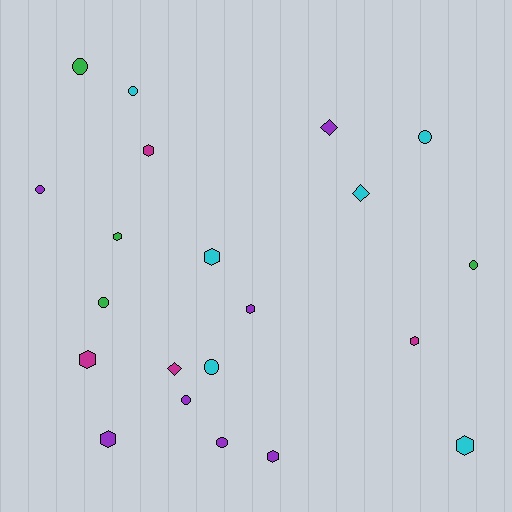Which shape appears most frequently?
Hexagon, with 9 objects.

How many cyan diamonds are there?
There is 1 cyan diamond.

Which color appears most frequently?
Purple, with 7 objects.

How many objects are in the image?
There are 21 objects.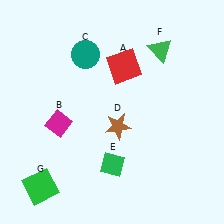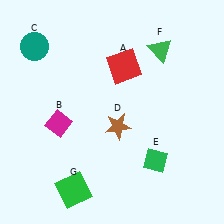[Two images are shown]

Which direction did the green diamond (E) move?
The green diamond (E) moved right.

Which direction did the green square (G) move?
The green square (G) moved right.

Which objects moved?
The objects that moved are: the teal circle (C), the green diamond (E), the green square (G).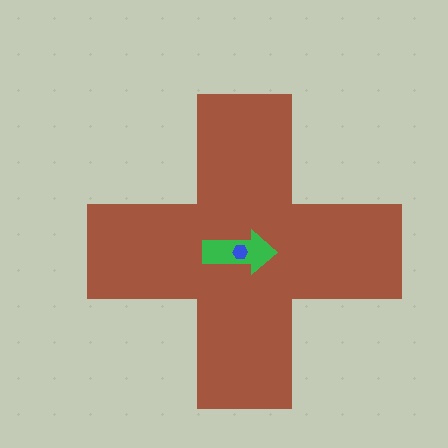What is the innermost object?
The blue hexagon.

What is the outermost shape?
The brown cross.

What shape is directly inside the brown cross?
The green arrow.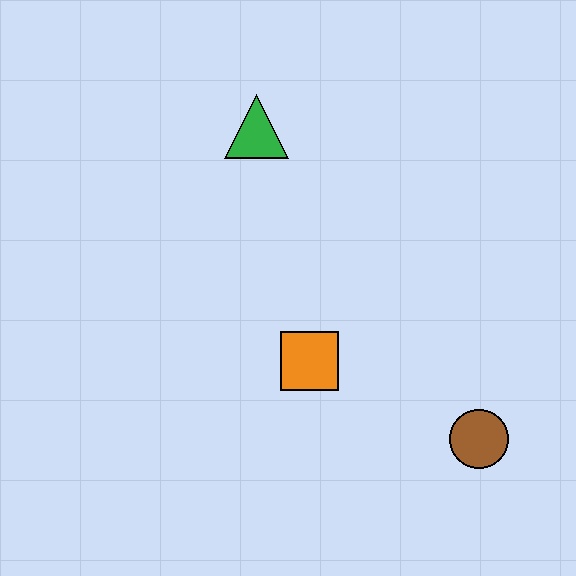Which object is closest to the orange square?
The brown circle is closest to the orange square.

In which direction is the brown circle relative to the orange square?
The brown circle is to the right of the orange square.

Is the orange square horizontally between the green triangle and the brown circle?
Yes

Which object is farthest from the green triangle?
The brown circle is farthest from the green triangle.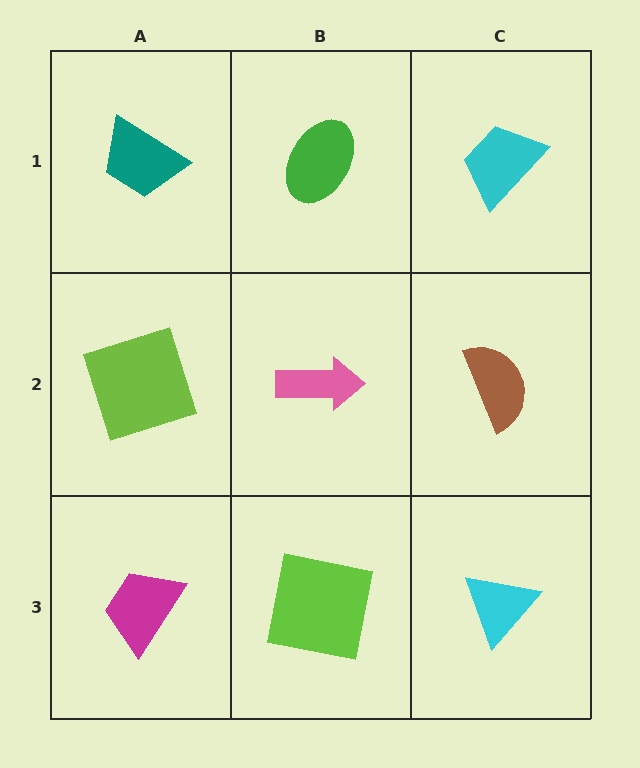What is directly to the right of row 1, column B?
A cyan trapezoid.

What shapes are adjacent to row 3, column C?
A brown semicircle (row 2, column C), a lime square (row 3, column B).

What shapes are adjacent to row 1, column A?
A lime square (row 2, column A), a green ellipse (row 1, column B).